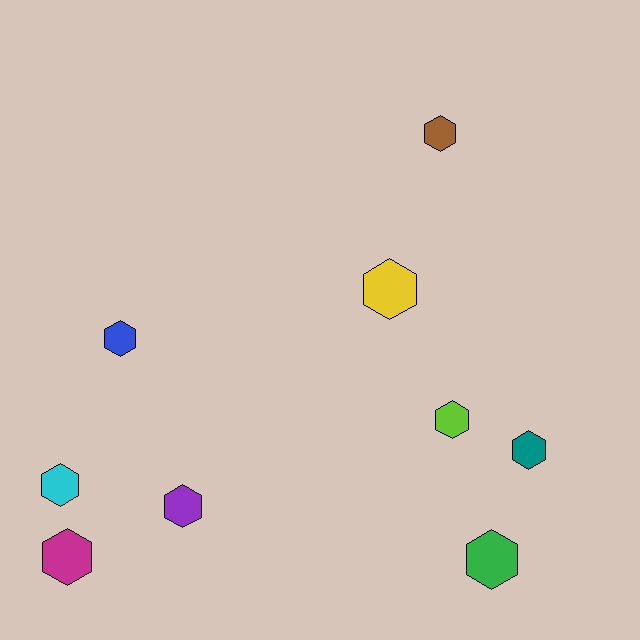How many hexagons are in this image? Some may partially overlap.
There are 9 hexagons.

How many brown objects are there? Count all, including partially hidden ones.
There is 1 brown object.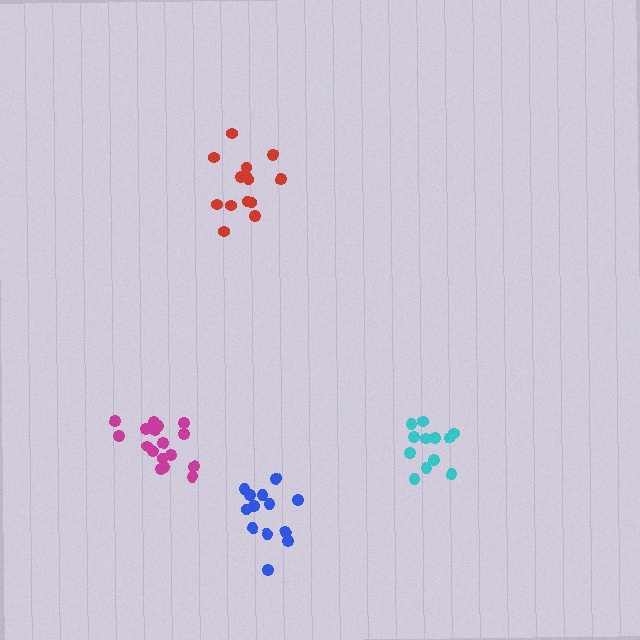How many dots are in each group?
Group 1: 17 dots, Group 2: 12 dots, Group 3: 14 dots, Group 4: 13 dots (56 total).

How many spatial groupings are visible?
There are 4 spatial groupings.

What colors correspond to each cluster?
The clusters are colored: magenta, cyan, red, blue.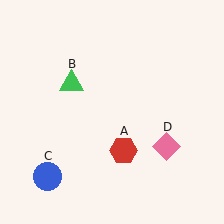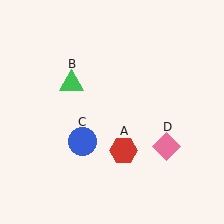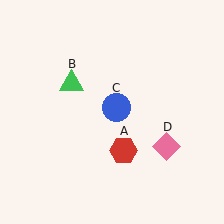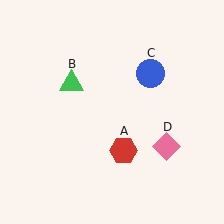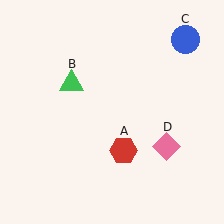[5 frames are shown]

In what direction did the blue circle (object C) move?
The blue circle (object C) moved up and to the right.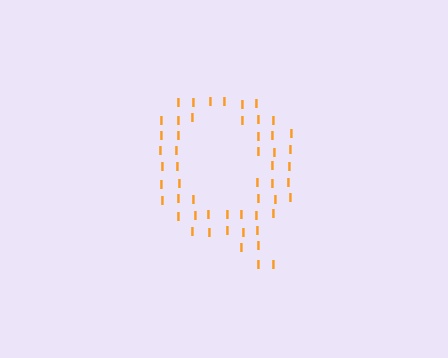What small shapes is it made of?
It is made of small letter I's.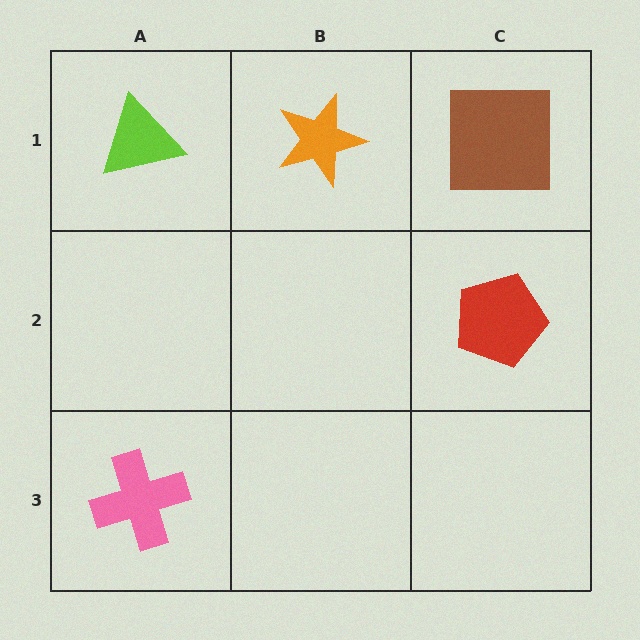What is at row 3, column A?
A pink cross.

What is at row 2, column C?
A red pentagon.